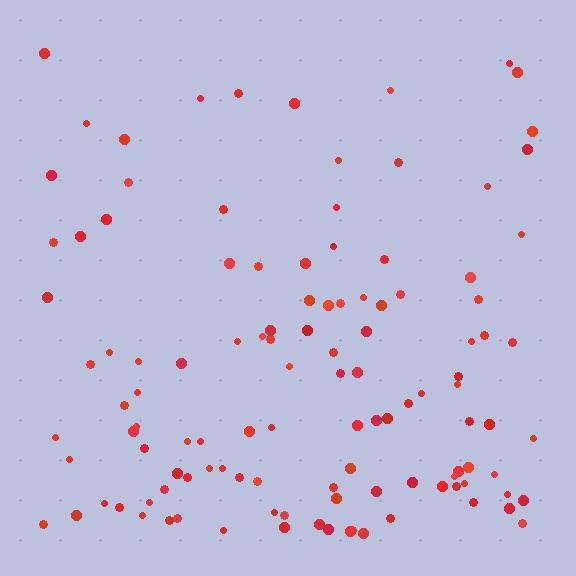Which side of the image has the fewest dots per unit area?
The top.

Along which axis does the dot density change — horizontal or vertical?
Vertical.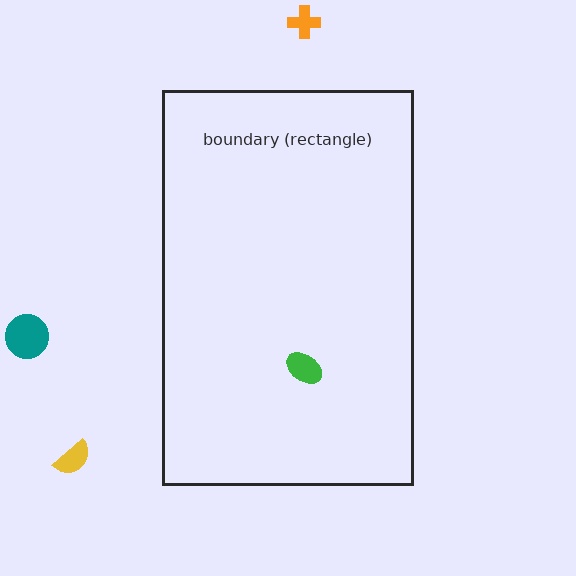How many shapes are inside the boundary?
1 inside, 3 outside.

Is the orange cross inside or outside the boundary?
Outside.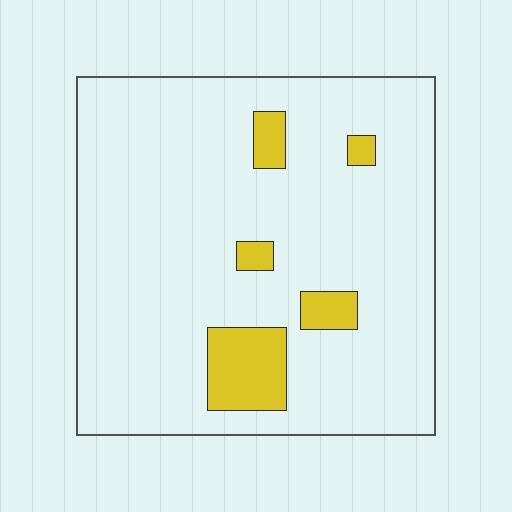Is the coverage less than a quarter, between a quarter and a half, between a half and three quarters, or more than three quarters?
Less than a quarter.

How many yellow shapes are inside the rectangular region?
5.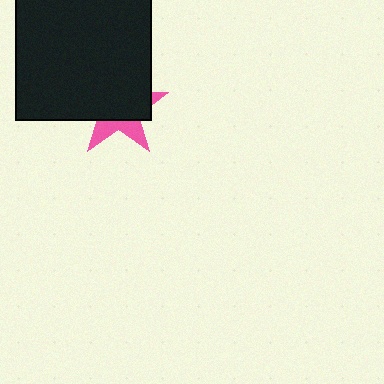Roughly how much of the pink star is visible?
A small part of it is visible (roughly 32%).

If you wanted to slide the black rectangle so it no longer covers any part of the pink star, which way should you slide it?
Slide it up — that is the most direct way to separate the two shapes.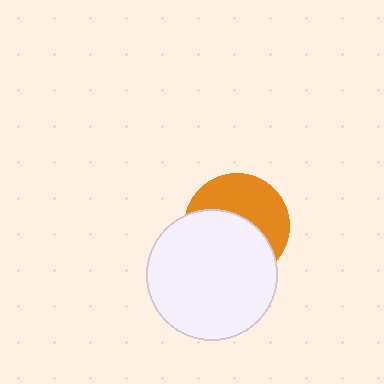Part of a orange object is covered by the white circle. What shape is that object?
It is a circle.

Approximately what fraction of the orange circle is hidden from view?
Roughly 54% of the orange circle is hidden behind the white circle.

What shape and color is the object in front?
The object in front is a white circle.